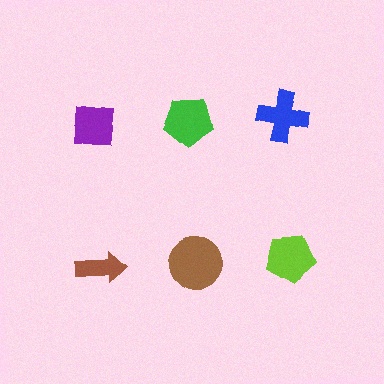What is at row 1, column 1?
A purple square.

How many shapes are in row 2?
3 shapes.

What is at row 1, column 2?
A green pentagon.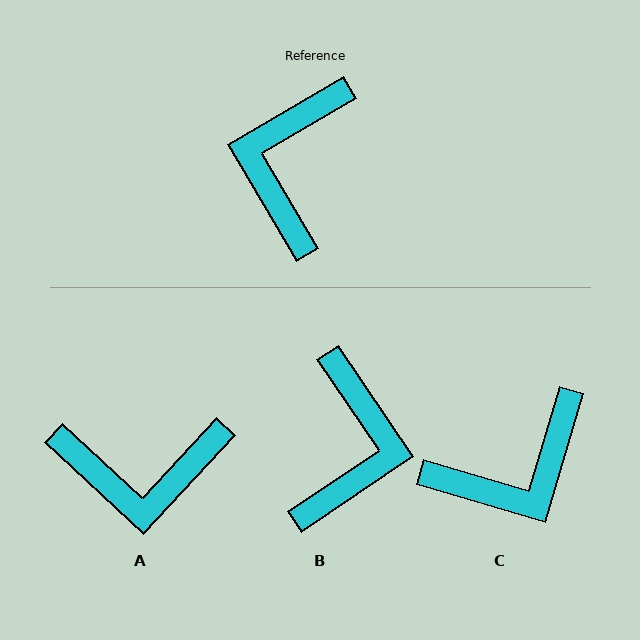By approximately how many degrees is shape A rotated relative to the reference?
Approximately 107 degrees counter-clockwise.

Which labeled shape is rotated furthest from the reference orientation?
B, about 176 degrees away.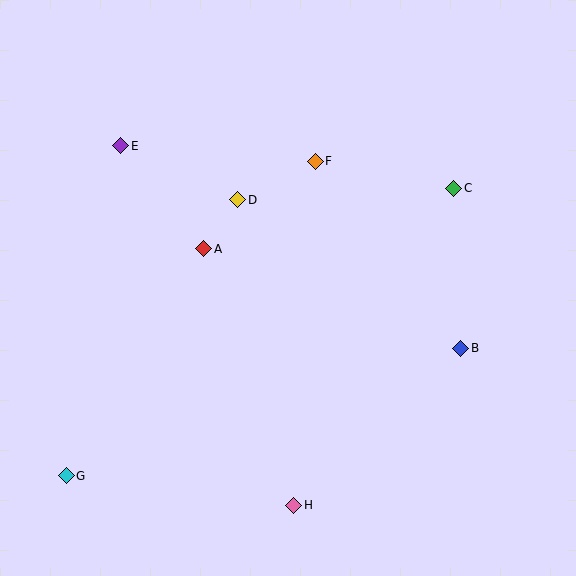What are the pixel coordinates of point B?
Point B is at (461, 348).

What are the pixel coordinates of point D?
Point D is at (238, 200).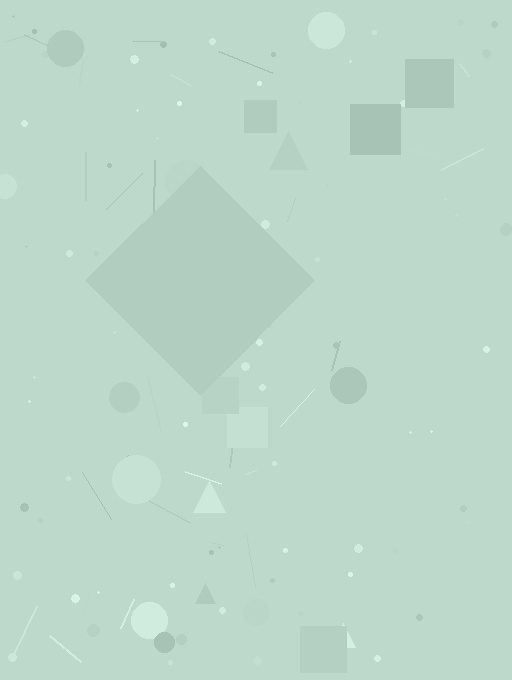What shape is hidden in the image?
A diamond is hidden in the image.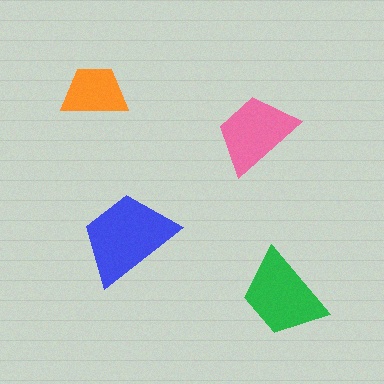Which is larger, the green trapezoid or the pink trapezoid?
The green one.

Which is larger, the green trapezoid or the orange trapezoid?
The green one.